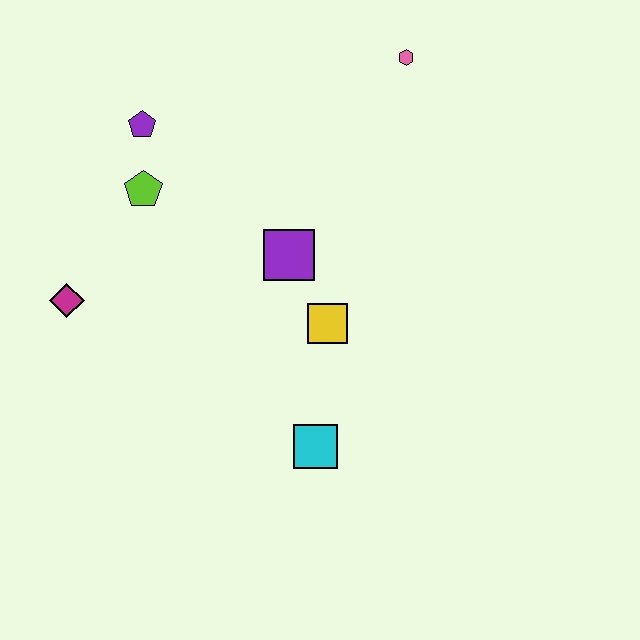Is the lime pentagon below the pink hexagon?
Yes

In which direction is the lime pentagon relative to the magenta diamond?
The lime pentagon is above the magenta diamond.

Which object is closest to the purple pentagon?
The lime pentagon is closest to the purple pentagon.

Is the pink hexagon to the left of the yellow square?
No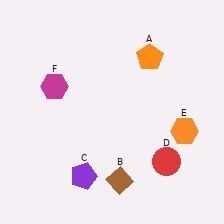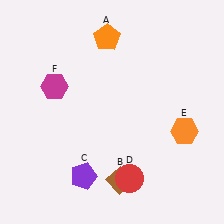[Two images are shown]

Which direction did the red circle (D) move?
The red circle (D) moved left.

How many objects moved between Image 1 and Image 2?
2 objects moved between the two images.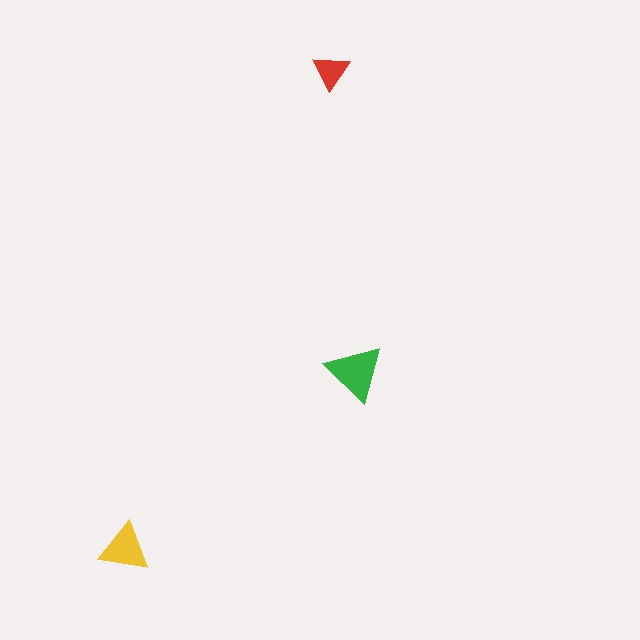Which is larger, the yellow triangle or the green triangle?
The green one.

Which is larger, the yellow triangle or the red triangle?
The yellow one.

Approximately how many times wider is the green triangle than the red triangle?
About 1.5 times wider.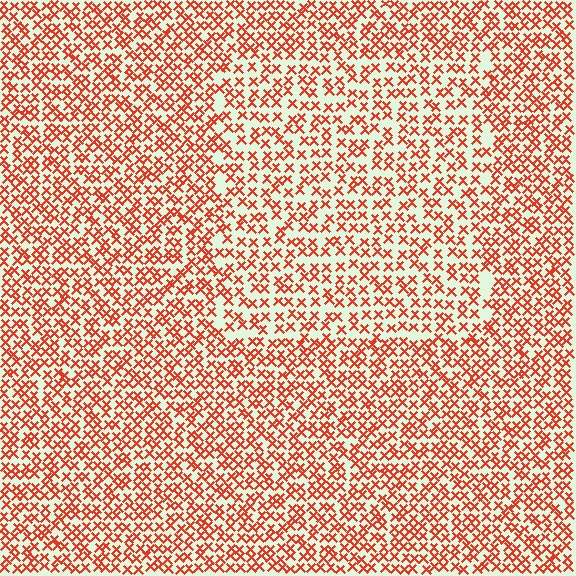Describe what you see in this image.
The image contains small red elements arranged at two different densities. A rectangle-shaped region is visible where the elements are less densely packed than the surrounding area.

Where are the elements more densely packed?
The elements are more densely packed outside the rectangle boundary.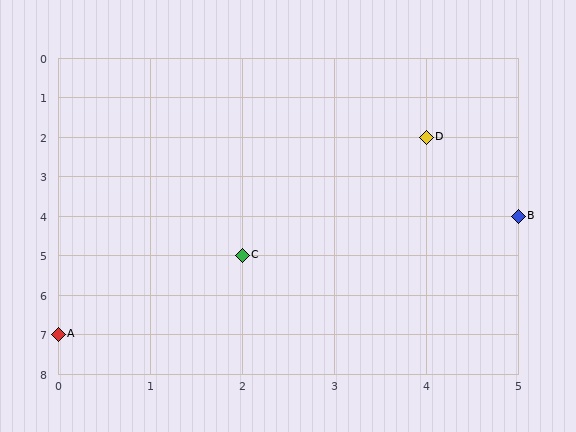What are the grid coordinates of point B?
Point B is at grid coordinates (5, 4).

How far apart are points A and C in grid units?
Points A and C are 2 columns and 2 rows apart (about 2.8 grid units diagonally).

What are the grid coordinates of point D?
Point D is at grid coordinates (4, 2).